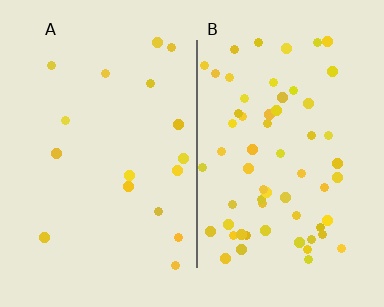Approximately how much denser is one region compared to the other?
Approximately 3.7× — region B over region A.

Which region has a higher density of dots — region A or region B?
B (the right).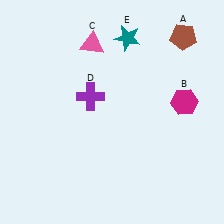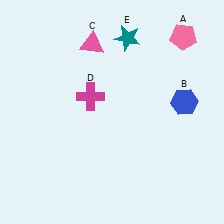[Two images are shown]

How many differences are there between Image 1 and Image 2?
There are 3 differences between the two images.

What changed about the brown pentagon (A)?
In Image 1, A is brown. In Image 2, it changed to pink.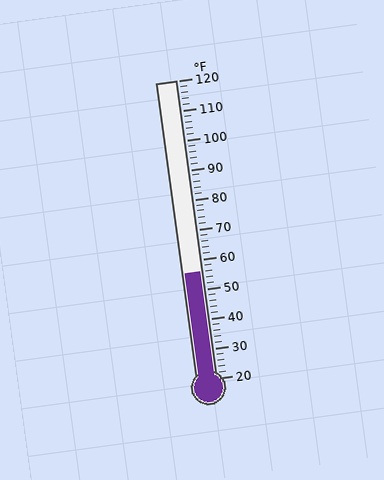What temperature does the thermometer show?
The thermometer shows approximately 56°F.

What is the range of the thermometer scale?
The thermometer scale ranges from 20°F to 120°F.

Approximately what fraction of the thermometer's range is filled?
The thermometer is filled to approximately 35% of its range.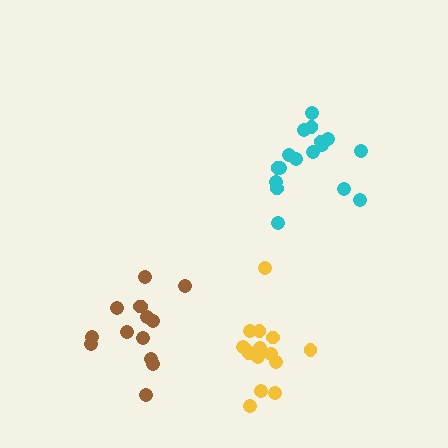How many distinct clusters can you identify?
There are 3 distinct clusters.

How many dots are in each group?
Group 1: 17 dots, Group 2: 15 dots, Group 3: 14 dots (46 total).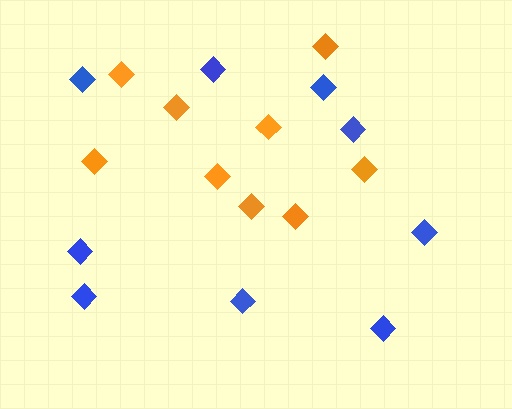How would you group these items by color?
There are 2 groups: one group of blue diamonds (9) and one group of orange diamonds (9).